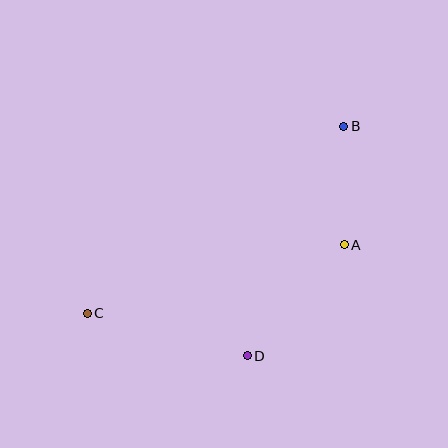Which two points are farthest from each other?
Points B and C are farthest from each other.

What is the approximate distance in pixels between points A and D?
The distance between A and D is approximately 147 pixels.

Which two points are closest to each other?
Points A and B are closest to each other.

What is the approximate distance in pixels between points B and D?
The distance between B and D is approximately 249 pixels.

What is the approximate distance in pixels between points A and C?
The distance between A and C is approximately 266 pixels.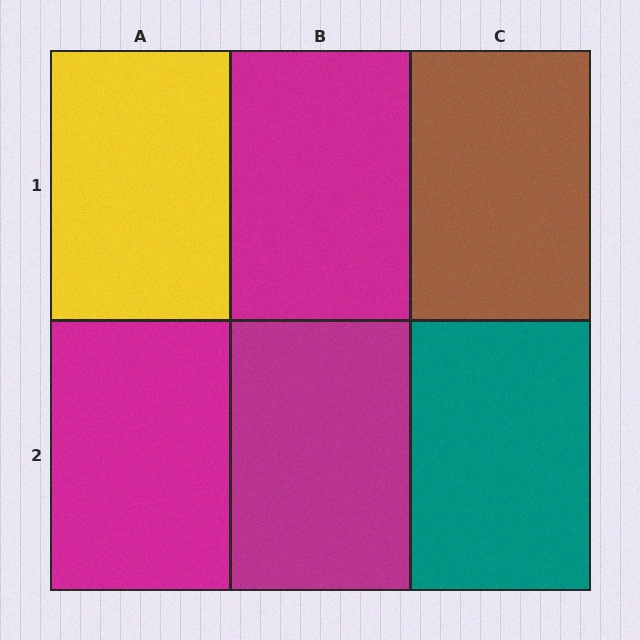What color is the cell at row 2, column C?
Teal.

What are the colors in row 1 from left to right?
Yellow, magenta, brown.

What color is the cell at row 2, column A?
Magenta.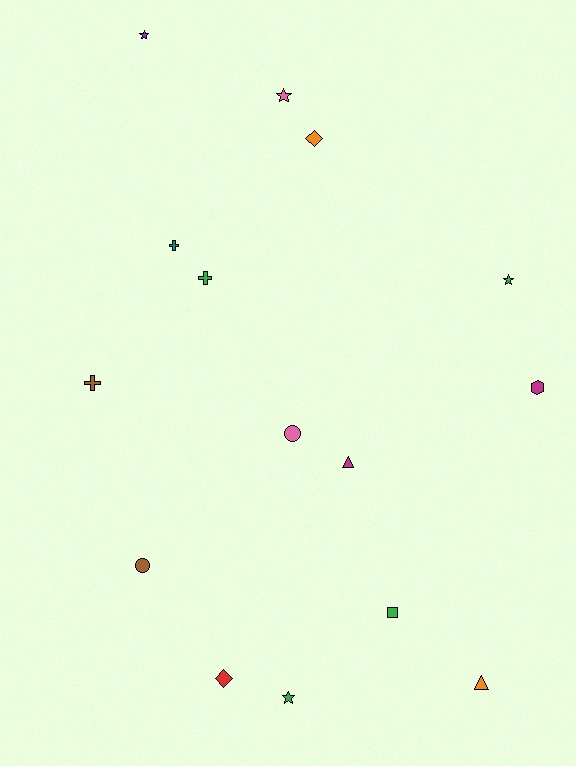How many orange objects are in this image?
There are 2 orange objects.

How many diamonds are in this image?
There are 2 diamonds.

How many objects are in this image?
There are 15 objects.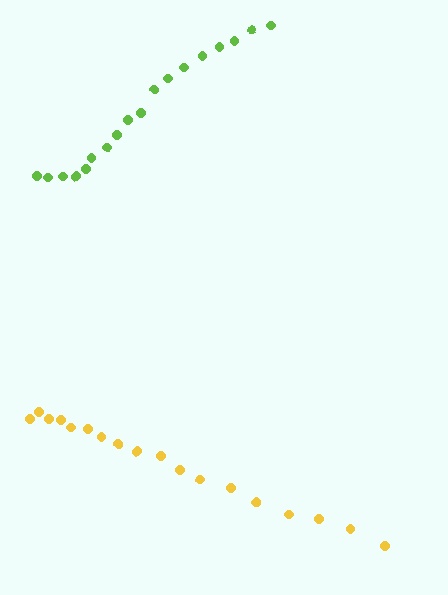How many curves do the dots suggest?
There are 2 distinct paths.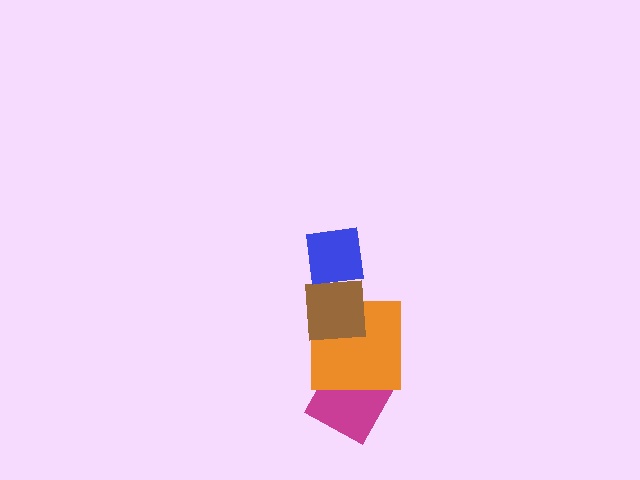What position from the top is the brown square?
The brown square is 2nd from the top.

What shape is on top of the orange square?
The brown square is on top of the orange square.